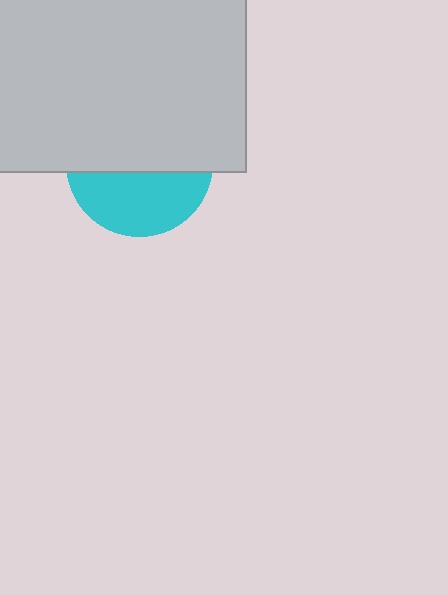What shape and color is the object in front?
The object in front is a light gray rectangle.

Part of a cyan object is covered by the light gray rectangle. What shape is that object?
It is a circle.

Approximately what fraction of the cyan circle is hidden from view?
Roughly 59% of the cyan circle is hidden behind the light gray rectangle.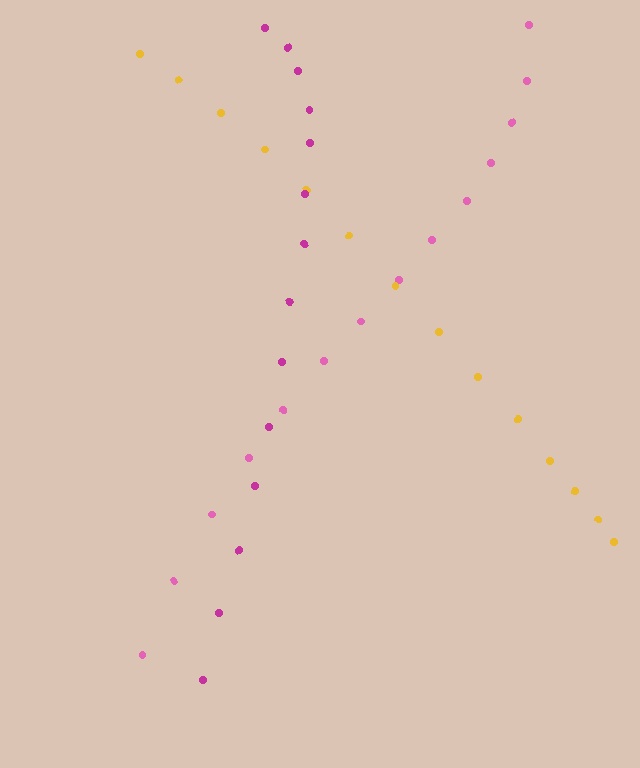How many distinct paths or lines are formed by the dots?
There are 3 distinct paths.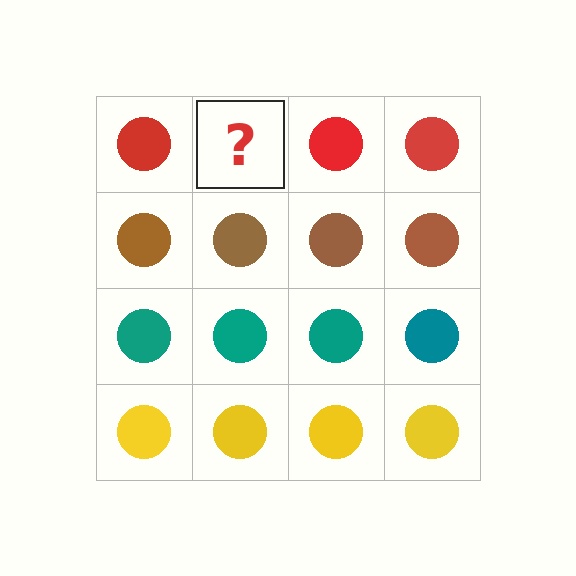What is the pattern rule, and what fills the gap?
The rule is that each row has a consistent color. The gap should be filled with a red circle.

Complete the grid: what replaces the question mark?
The question mark should be replaced with a red circle.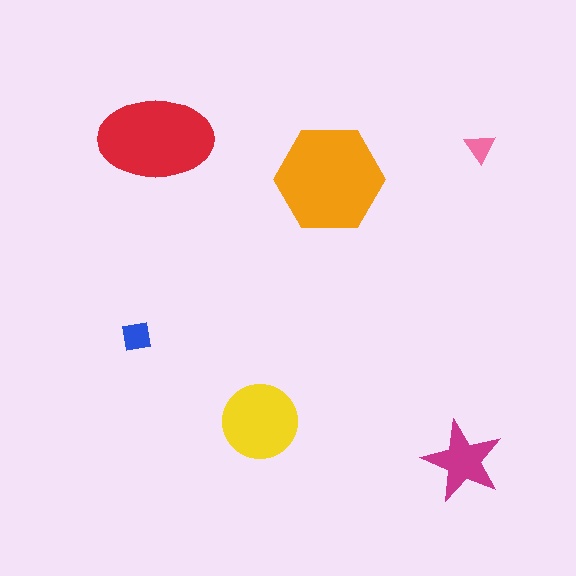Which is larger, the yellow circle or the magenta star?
The yellow circle.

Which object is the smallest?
The pink triangle.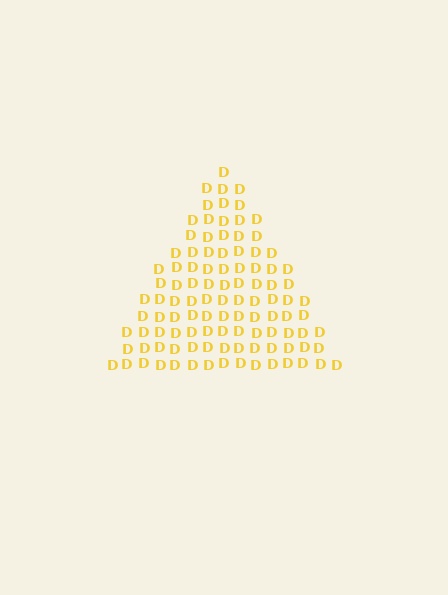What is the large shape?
The large shape is a triangle.